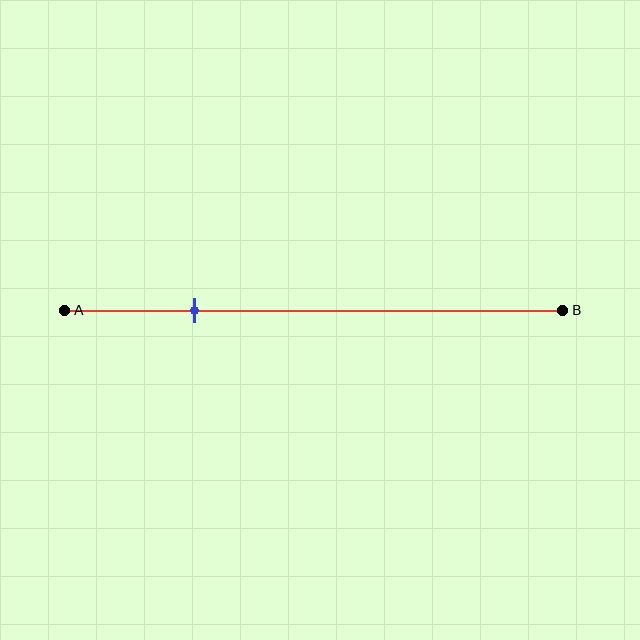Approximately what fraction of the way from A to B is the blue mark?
The blue mark is approximately 25% of the way from A to B.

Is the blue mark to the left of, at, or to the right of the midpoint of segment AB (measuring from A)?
The blue mark is to the left of the midpoint of segment AB.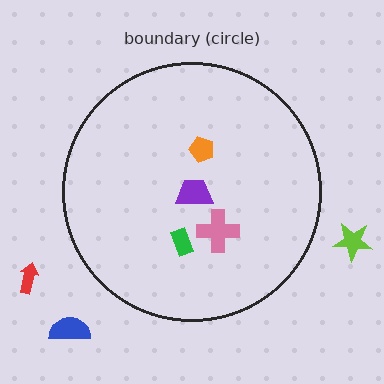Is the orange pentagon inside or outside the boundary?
Inside.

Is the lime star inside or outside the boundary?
Outside.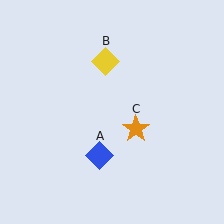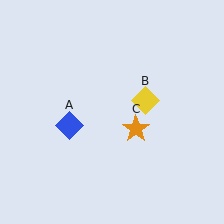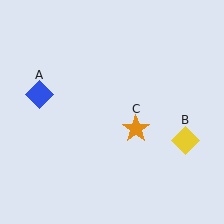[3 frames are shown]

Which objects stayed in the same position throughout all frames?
Orange star (object C) remained stationary.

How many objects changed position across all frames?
2 objects changed position: blue diamond (object A), yellow diamond (object B).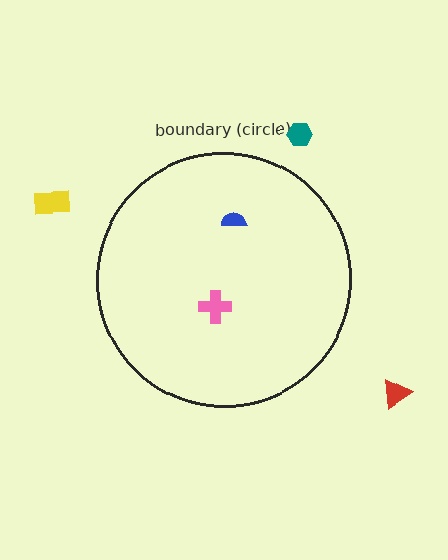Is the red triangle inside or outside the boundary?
Outside.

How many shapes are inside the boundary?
2 inside, 3 outside.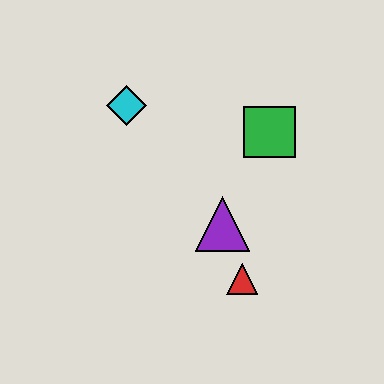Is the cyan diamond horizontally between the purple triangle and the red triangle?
No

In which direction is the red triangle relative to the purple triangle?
The red triangle is below the purple triangle.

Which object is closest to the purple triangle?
The red triangle is closest to the purple triangle.